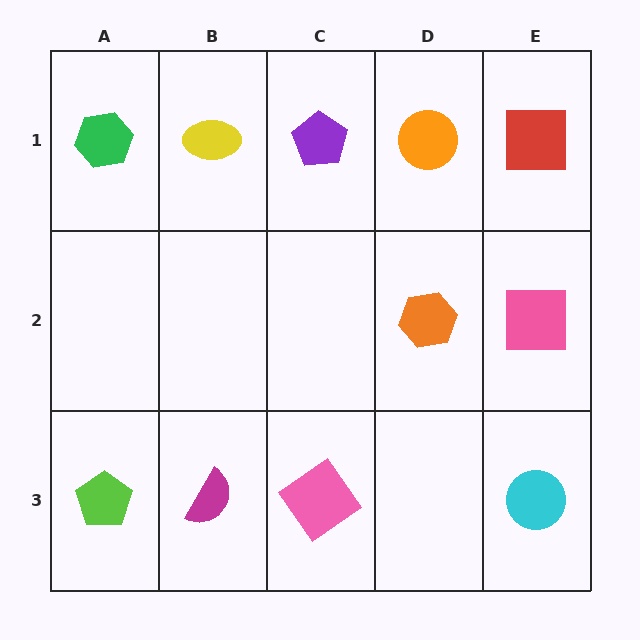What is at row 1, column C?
A purple pentagon.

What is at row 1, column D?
An orange circle.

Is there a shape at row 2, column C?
No, that cell is empty.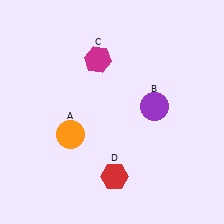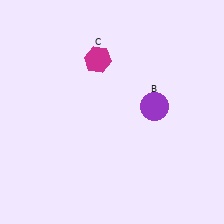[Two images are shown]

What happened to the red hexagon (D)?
The red hexagon (D) was removed in Image 2. It was in the bottom-right area of Image 1.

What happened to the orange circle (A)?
The orange circle (A) was removed in Image 2. It was in the bottom-left area of Image 1.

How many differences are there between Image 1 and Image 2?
There are 2 differences between the two images.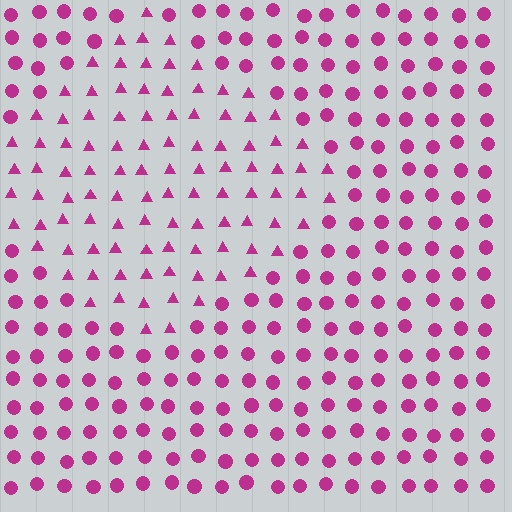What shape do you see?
I see a diamond.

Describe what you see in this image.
The image is filled with small magenta elements arranged in a uniform grid. A diamond-shaped region contains triangles, while the surrounding area contains circles. The boundary is defined purely by the change in element shape.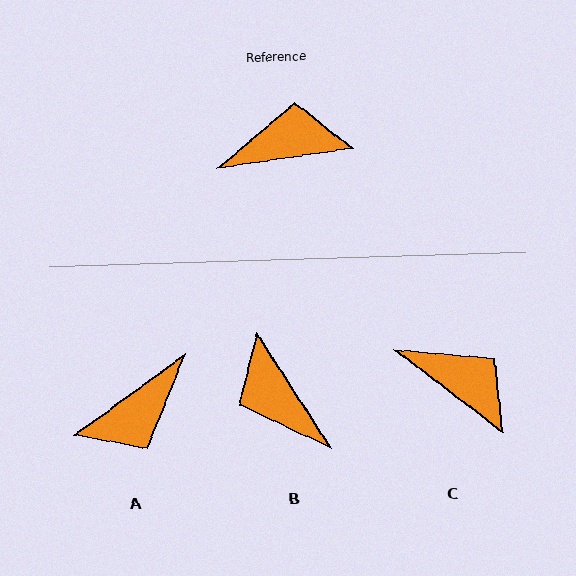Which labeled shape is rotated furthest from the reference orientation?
A, about 152 degrees away.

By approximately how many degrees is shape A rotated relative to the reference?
Approximately 152 degrees clockwise.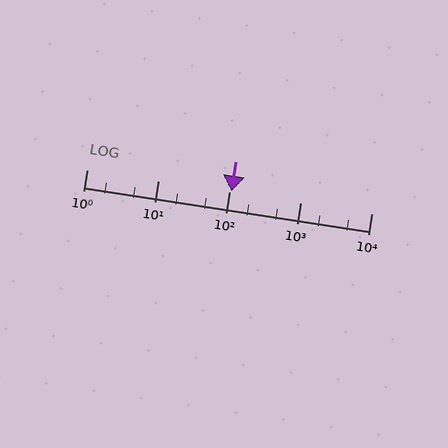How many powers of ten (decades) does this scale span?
The scale spans 4 decades, from 1 to 10000.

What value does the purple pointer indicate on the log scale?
The pointer indicates approximately 110.